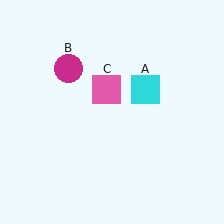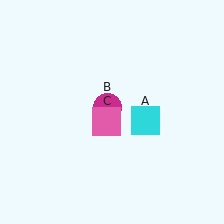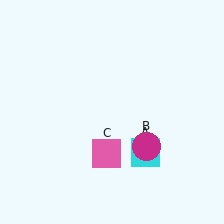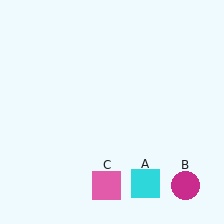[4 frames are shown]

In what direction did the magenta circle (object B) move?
The magenta circle (object B) moved down and to the right.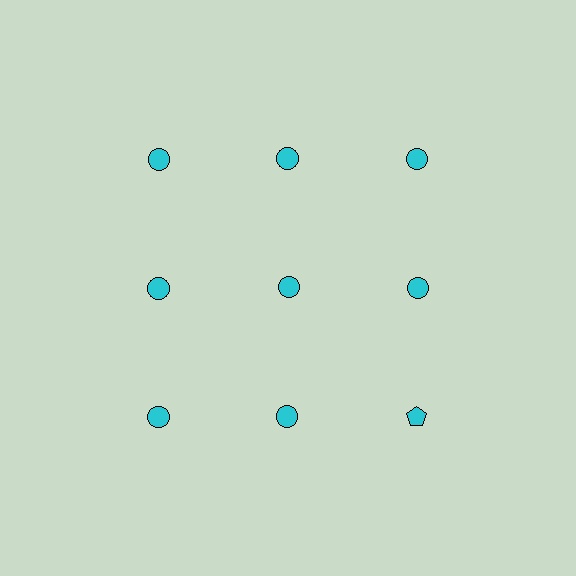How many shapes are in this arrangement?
There are 9 shapes arranged in a grid pattern.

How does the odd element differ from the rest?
It has a different shape: pentagon instead of circle.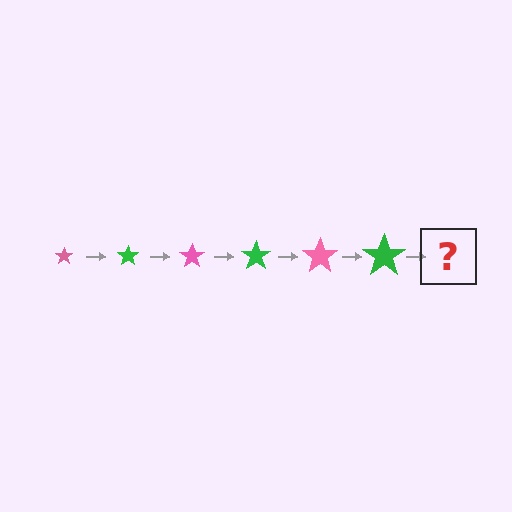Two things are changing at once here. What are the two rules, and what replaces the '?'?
The two rules are that the star grows larger each step and the color cycles through pink and green. The '?' should be a pink star, larger than the previous one.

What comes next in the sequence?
The next element should be a pink star, larger than the previous one.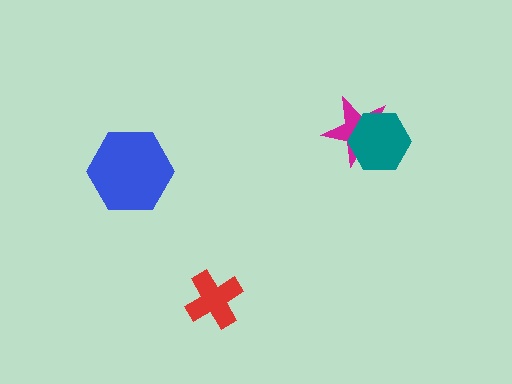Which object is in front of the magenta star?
The teal hexagon is in front of the magenta star.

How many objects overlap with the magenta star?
1 object overlaps with the magenta star.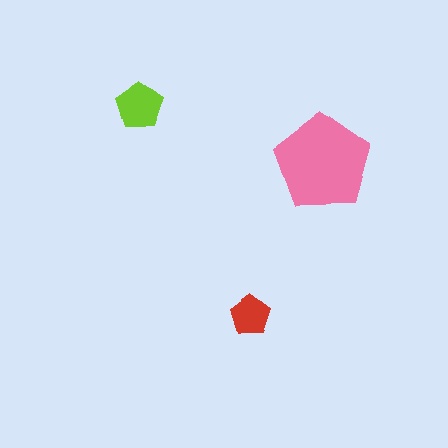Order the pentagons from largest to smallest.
the pink one, the lime one, the red one.